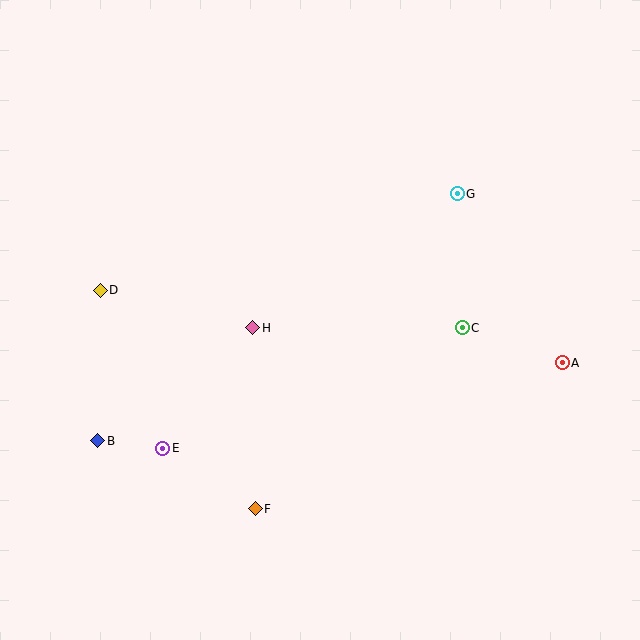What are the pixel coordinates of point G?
Point G is at (457, 194).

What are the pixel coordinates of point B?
Point B is at (98, 441).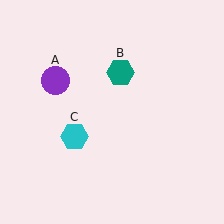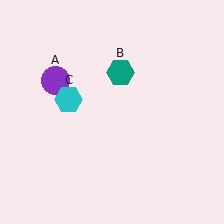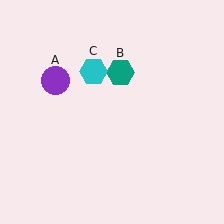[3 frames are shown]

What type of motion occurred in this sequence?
The cyan hexagon (object C) rotated clockwise around the center of the scene.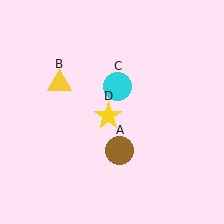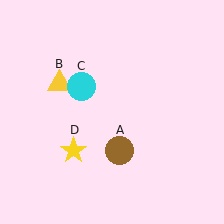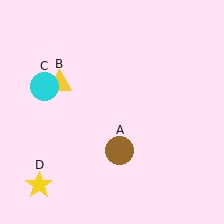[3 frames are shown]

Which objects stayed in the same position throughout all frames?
Brown circle (object A) and yellow triangle (object B) remained stationary.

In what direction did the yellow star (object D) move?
The yellow star (object D) moved down and to the left.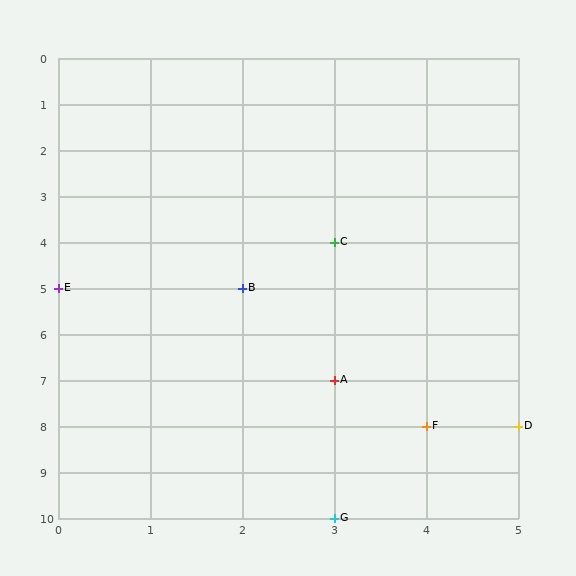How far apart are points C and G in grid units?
Points C and G are 6 rows apart.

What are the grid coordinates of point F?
Point F is at grid coordinates (4, 8).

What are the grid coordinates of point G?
Point G is at grid coordinates (3, 10).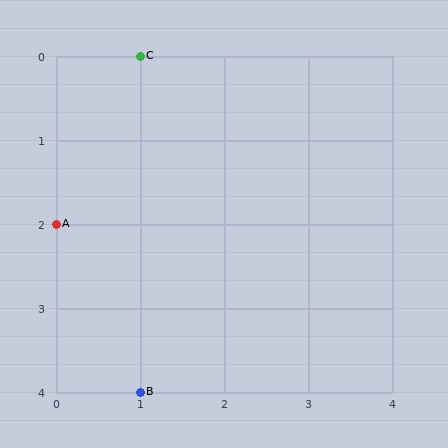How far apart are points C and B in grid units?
Points C and B are 4 rows apart.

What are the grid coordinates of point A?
Point A is at grid coordinates (0, 2).